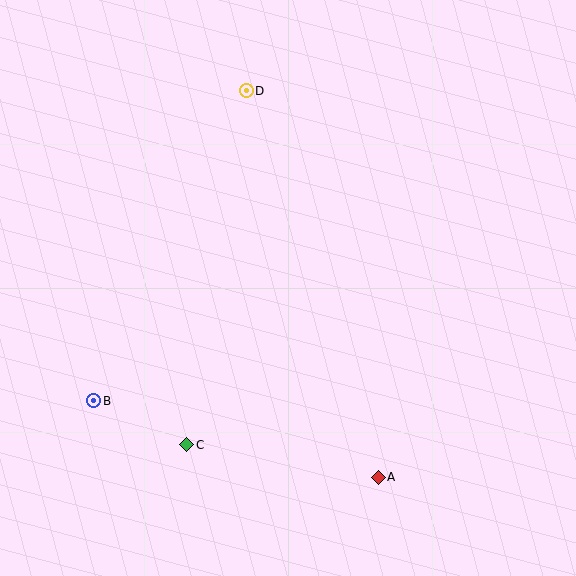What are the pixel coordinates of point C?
Point C is at (187, 445).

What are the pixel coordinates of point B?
Point B is at (94, 401).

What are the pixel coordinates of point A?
Point A is at (378, 477).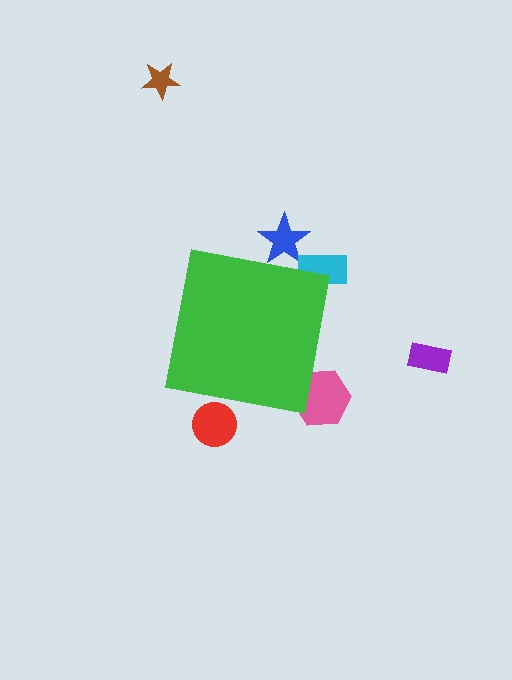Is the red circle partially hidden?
Yes, the red circle is partially hidden behind the green square.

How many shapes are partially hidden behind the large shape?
4 shapes are partially hidden.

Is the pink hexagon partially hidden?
Yes, the pink hexagon is partially hidden behind the green square.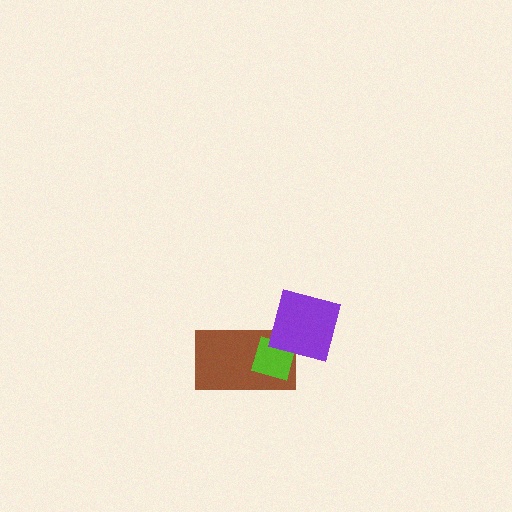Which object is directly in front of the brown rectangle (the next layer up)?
The lime diamond is directly in front of the brown rectangle.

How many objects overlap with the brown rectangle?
2 objects overlap with the brown rectangle.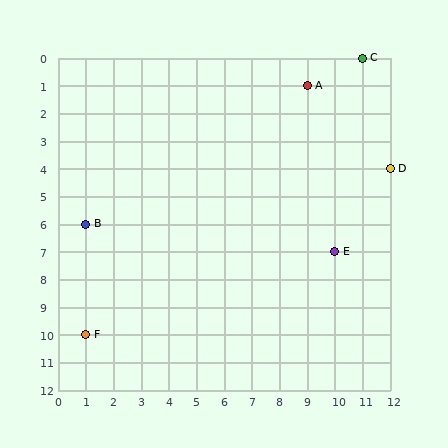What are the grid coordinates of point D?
Point D is at grid coordinates (12, 4).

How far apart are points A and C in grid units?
Points A and C are 2 columns and 1 row apart (about 2.2 grid units diagonally).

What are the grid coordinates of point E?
Point E is at grid coordinates (10, 7).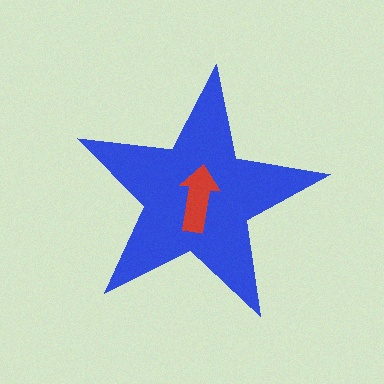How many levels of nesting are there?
2.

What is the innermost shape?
The red arrow.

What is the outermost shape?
The blue star.